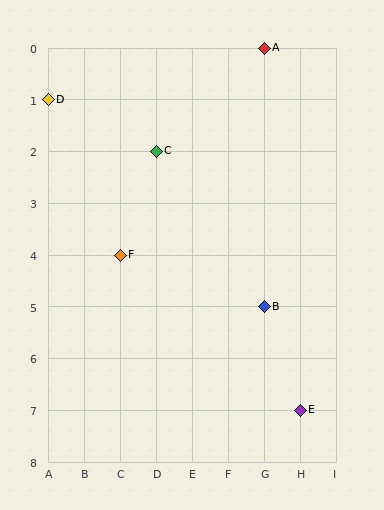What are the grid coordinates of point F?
Point F is at grid coordinates (C, 4).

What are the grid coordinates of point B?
Point B is at grid coordinates (G, 5).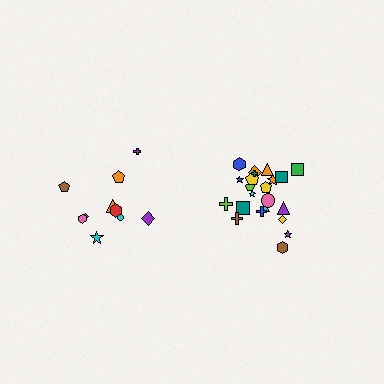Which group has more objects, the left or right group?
The right group.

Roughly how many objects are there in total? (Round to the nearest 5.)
Roughly 30 objects in total.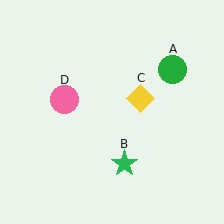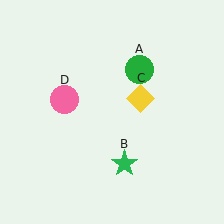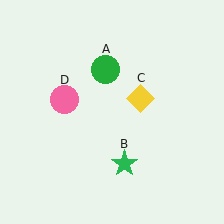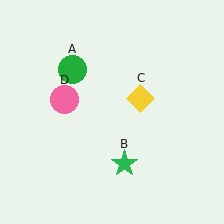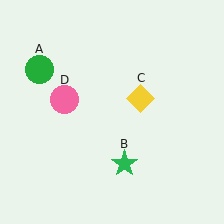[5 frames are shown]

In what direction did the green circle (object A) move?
The green circle (object A) moved left.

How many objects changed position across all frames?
1 object changed position: green circle (object A).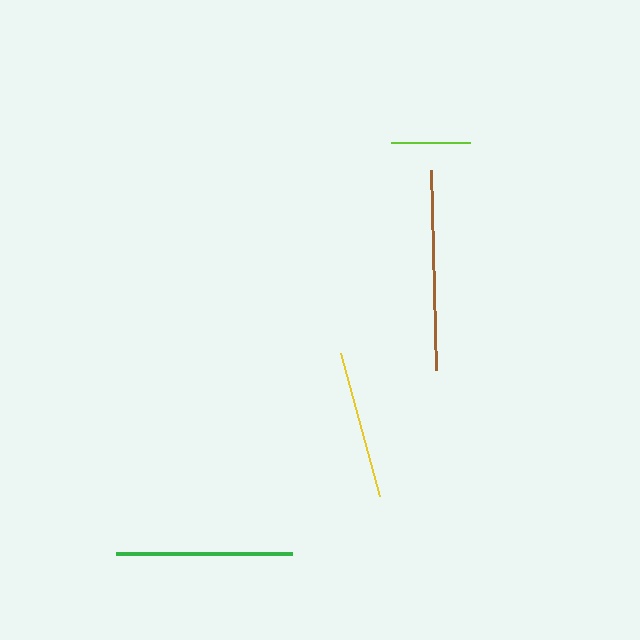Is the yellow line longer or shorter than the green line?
The green line is longer than the yellow line.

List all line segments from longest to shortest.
From longest to shortest: brown, green, yellow, lime.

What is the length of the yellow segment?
The yellow segment is approximately 148 pixels long.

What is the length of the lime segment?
The lime segment is approximately 79 pixels long.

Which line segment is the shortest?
The lime line is the shortest at approximately 79 pixels.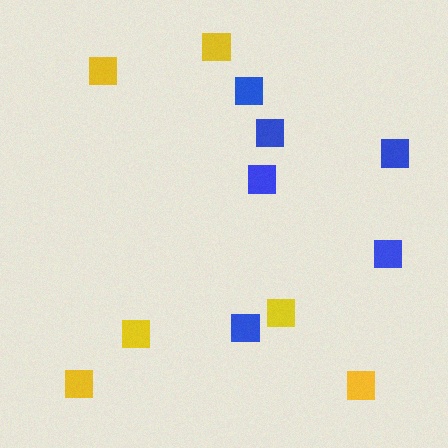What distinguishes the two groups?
There are 2 groups: one group of yellow squares (6) and one group of blue squares (6).